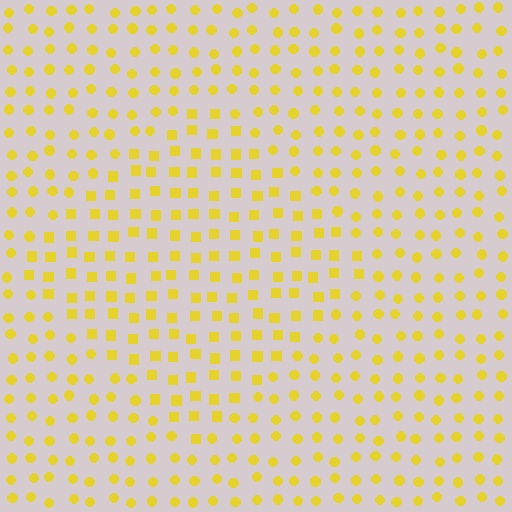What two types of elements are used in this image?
The image uses squares inside the diamond region and circles outside it.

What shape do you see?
I see a diamond.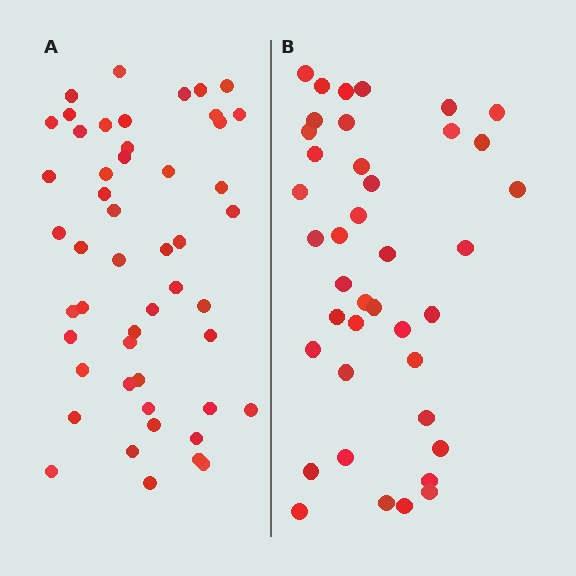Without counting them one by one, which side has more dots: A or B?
Region A (the left region) has more dots.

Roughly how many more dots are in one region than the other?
Region A has roughly 10 or so more dots than region B.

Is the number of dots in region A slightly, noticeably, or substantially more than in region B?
Region A has noticeably more, but not dramatically so. The ratio is roughly 1.2 to 1.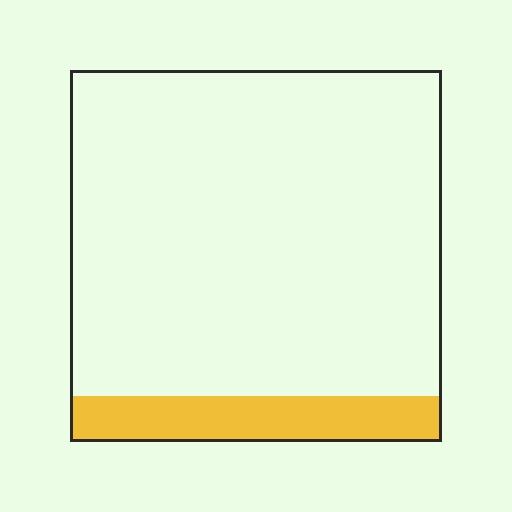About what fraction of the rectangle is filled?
About one eighth (1/8).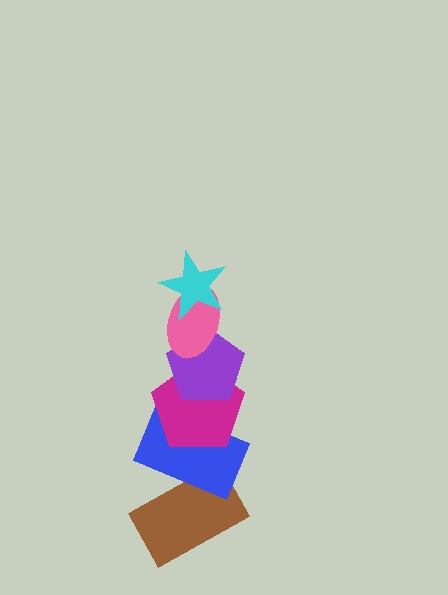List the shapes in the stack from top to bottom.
From top to bottom: the cyan star, the pink ellipse, the purple pentagon, the magenta pentagon, the blue rectangle, the brown rectangle.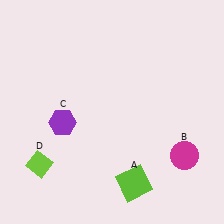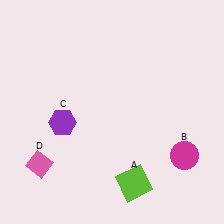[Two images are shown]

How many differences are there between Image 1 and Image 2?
There is 1 difference between the two images.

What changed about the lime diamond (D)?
In Image 1, D is lime. In Image 2, it changed to pink.